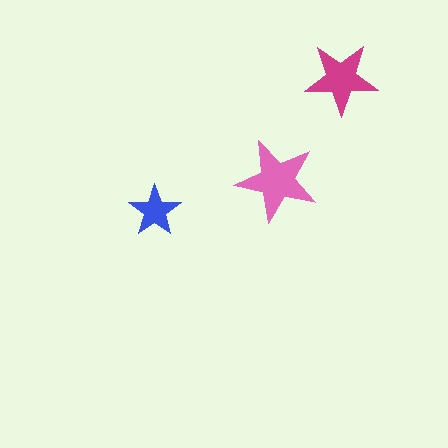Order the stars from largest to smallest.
the pink one, the magenta one, the blue one.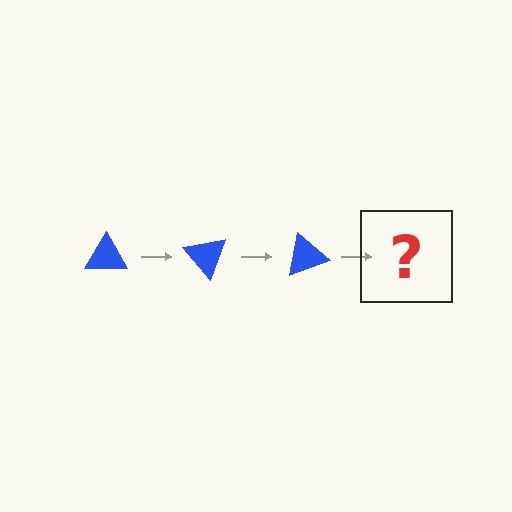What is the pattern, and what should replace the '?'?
The pattern is that the triangle rotates 50 degrees each step. The '?' should be a blue triangle rotated 150 degrees.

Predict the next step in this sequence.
The next step is a blue triangle rotated 150 degrees.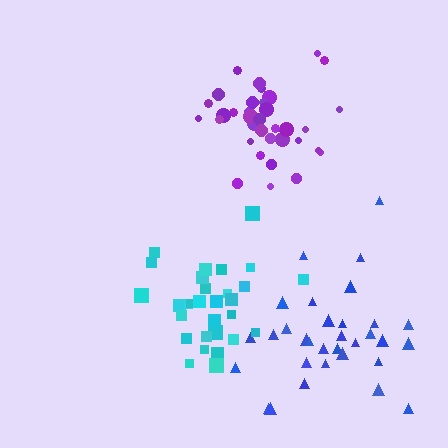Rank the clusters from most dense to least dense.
purple, cyan, blue.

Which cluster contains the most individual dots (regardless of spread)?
Purple (35).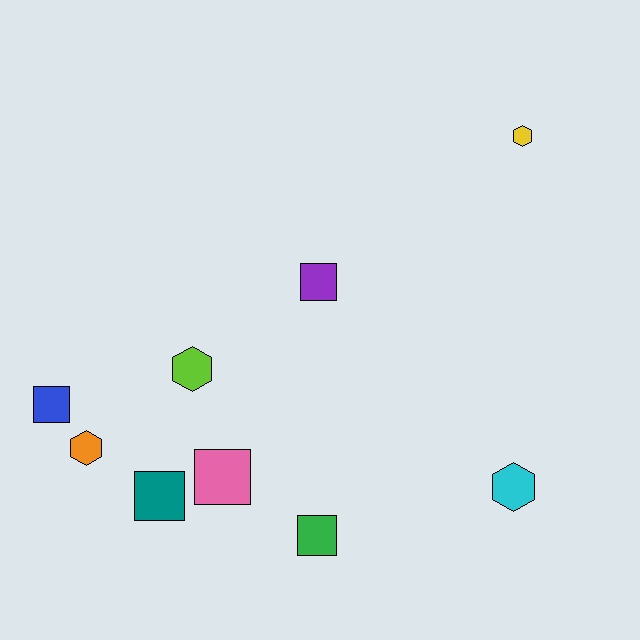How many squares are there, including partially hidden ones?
There are 5 squares.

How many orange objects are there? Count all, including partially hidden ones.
There is 1 orange object.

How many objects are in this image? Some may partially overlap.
There are 9 objects.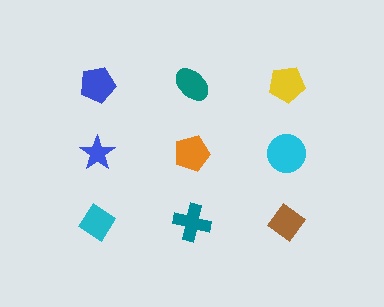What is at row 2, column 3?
A cyan circle.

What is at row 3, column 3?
A brown diamond.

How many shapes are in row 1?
3 shapes.